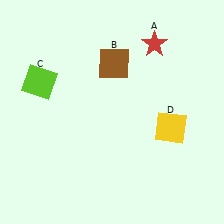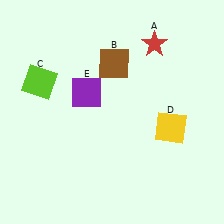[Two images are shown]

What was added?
A purple square (E) was added in Image 2.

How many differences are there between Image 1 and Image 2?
There is 1 difference between the two images.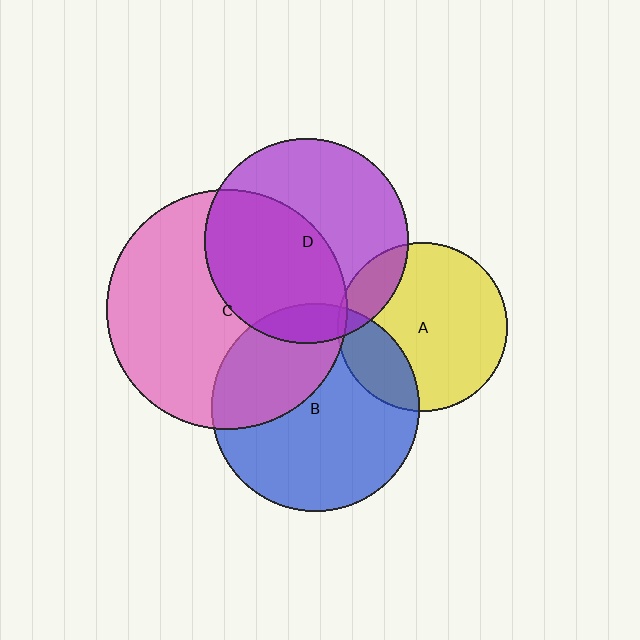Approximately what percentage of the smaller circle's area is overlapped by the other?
Approximately 35%.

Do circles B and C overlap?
Yes.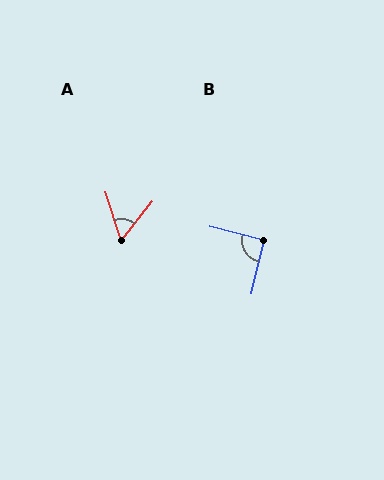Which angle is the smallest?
A, at approximately 56 degrees.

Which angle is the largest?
B, at approximately 91 degrees.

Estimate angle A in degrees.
Approximately 56 degrees.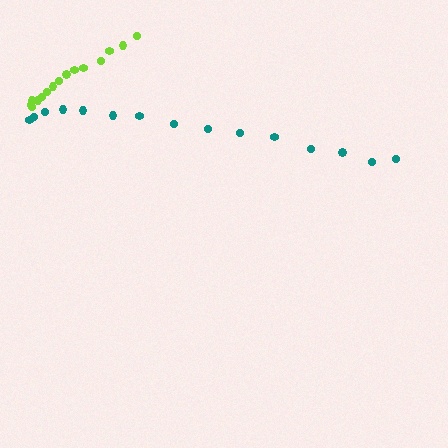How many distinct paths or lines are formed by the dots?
There are 2 distinct paths.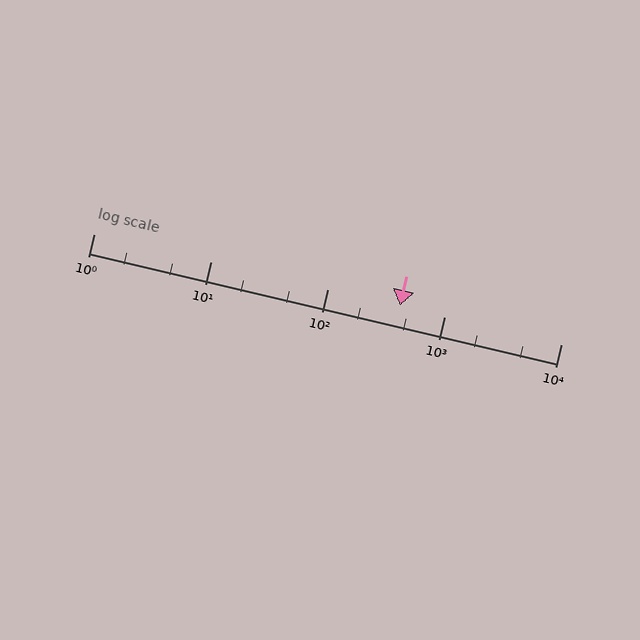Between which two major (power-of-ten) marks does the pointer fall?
The pointer is between 100 and 1000.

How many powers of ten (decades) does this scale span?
The scale spans 4 decades, from 1 to 10000.